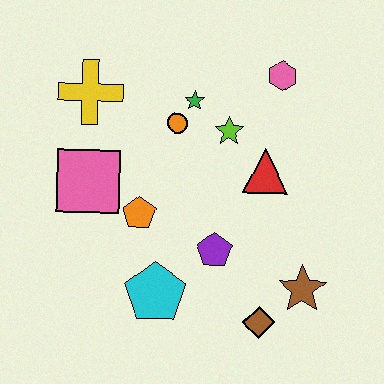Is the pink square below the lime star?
Yes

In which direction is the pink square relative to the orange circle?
The pink square is to the left of the orange circle.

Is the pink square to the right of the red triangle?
No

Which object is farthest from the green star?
The brown diamond is farthest from the green star.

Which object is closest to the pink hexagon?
The lime star is closest to the pink hexagon.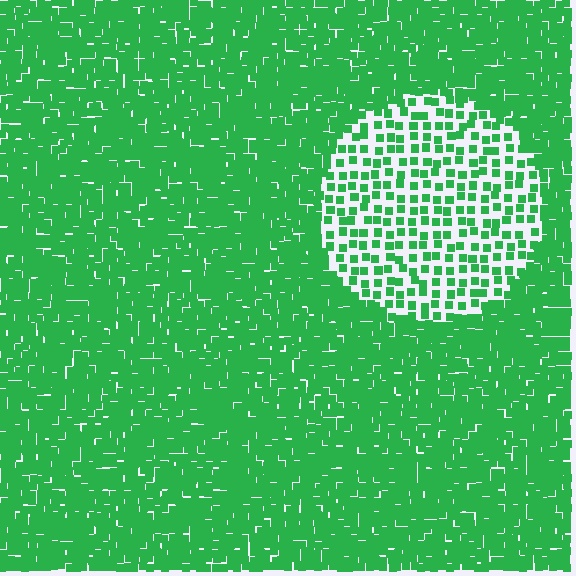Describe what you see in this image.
The image contains small green elements arranged at two different densities. A circle-shaped region is visible where the elements are less densely packed than the surrounding area.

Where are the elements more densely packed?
The elements are more densely packed outside the circle boundary.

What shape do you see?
I see a circle.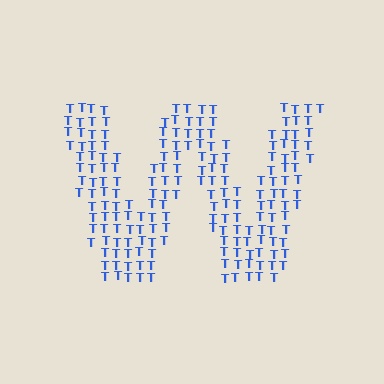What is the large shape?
The large shape is the letter W.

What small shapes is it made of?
It is made of small letter T's.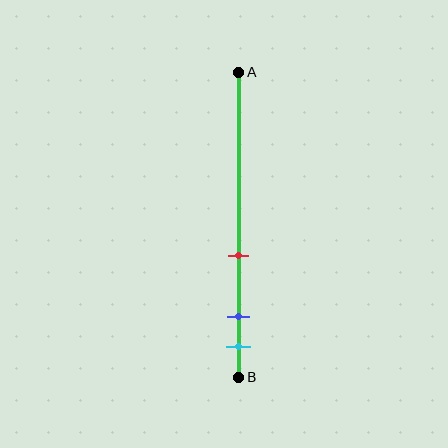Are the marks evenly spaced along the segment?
No, the marks are not evenly spaced.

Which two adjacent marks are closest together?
The blue and cyan marks are the closest adjacent pair.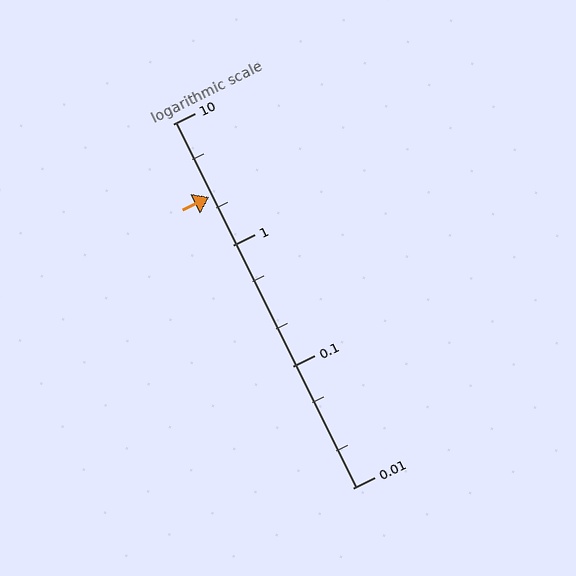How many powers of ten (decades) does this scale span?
The scale spans 3 decades, from 0.01 to 10.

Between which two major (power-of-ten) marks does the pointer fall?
The pointer is between 1 and 10.